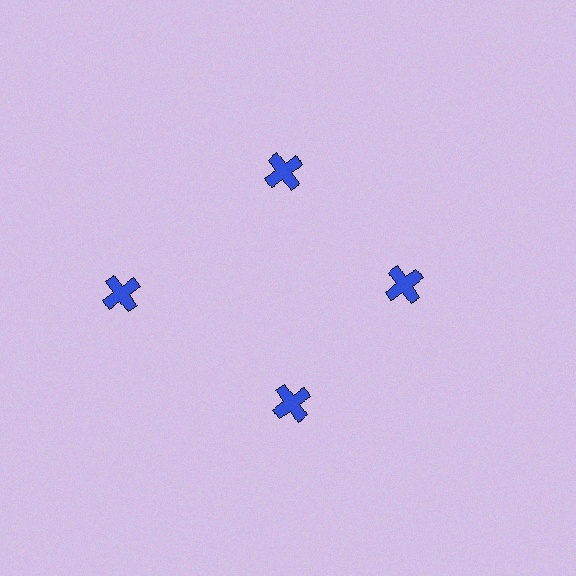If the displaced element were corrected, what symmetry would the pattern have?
It would have 4-fold rotational symmetry — the pattern would map onto itself every 90 degrees.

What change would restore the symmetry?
The symmetry would be restored by moving it inward, back onto the ring so that all 4 crosses sit at equal angles and equal distance from the center.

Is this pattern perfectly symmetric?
No. The 4 blue crosses are arranged in a ring, but one element near the 9 o'clock position is pushed outward from the center, breaking the 4-fold rotational symmetry.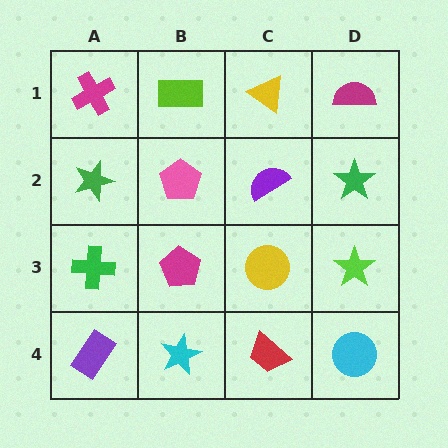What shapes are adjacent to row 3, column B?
A pink pentagon (row 2, column B), a cyan star (row 4, column B), a green cross (row 3, column A), a yellow circle (row 3, column C).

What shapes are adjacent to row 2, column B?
A lime rectangle (row 1, column B), a magenta pentagon (row 3, column B), a green star (row 2, column A), a purple semicircle (row 2, column C).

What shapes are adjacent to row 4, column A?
A green cross (row 3, column A), a cyan star (row 4, column B).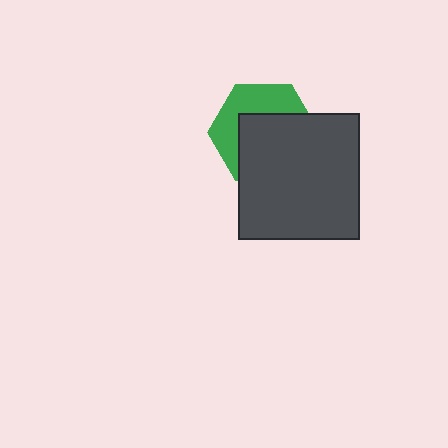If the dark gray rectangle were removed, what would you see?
You would see the complete green hexagon.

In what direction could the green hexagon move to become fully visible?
The green hexagon could move toward the upper-left. That would shift it out from behind the dark gray rectangle entirely.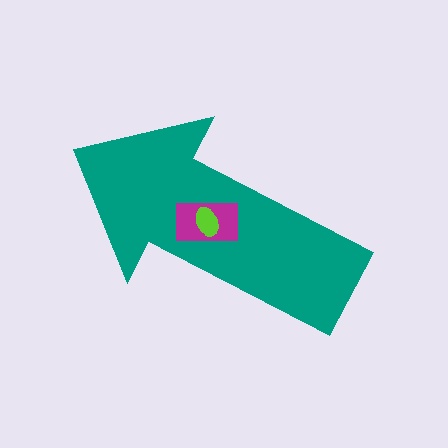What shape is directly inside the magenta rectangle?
The lime ellipse.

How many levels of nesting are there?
3.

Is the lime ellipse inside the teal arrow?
Yes.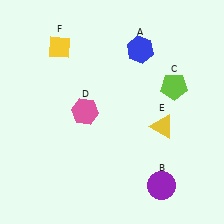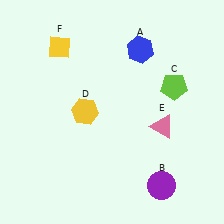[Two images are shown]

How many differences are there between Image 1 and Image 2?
There are 2 differences between the two images.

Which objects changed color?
D changed from pink to yellow. E changed from yellow to pink.